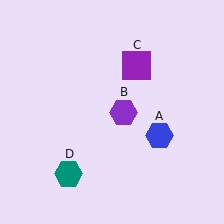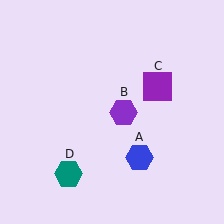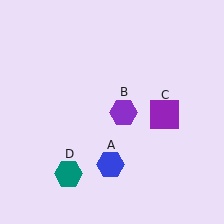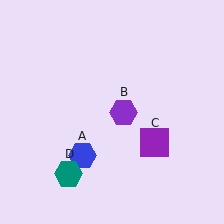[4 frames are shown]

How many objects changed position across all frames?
2 objects changed position: blue hexagon (object A), purple square (object C).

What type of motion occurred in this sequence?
The blue hexagon (object A), purple square (object C) rotated clockwise around the center of the scene.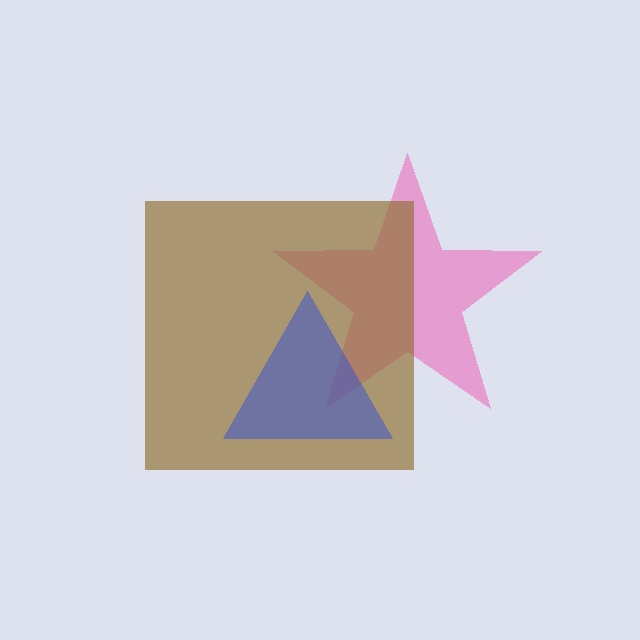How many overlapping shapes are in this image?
There are 3 overlapping shapes in the image.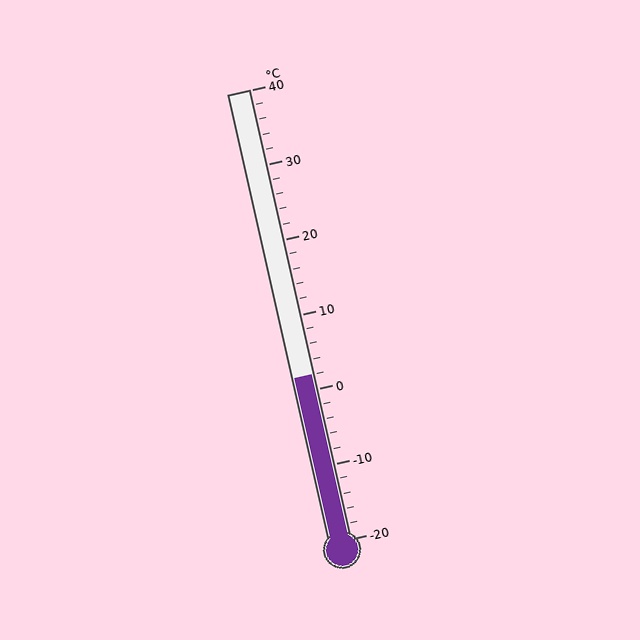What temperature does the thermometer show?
The thermometer shows approximately 2°C.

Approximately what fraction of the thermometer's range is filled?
The thermometer is filled to approximately 35% of its range.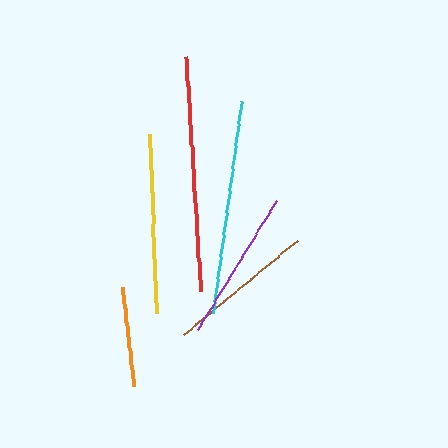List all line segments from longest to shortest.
From longest to shortest: red, cyan, yellow, purple, brown, orange.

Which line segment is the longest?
The red line is the longest at approximately 234 pixels.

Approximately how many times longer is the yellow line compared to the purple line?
The yellow line is approximately 1.2 times the length of the purple line.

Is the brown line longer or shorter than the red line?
The red line is longer than the brown line.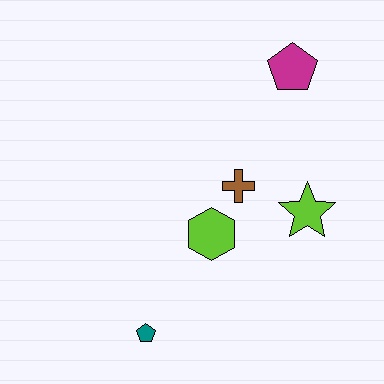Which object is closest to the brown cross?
The lime hexagon is closest to the brown cross.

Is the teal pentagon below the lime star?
Yes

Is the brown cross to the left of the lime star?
Yes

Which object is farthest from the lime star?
The teal pentagon is farthest from the lime star.